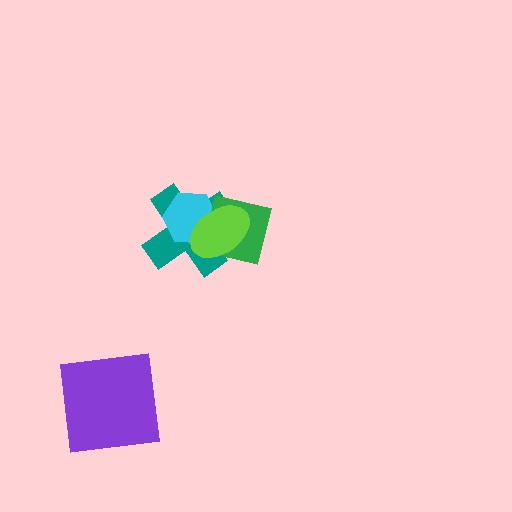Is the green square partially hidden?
Yes, it is partially covered by another shape.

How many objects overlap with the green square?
3 objects overlap with the green square.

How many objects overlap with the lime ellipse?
3 objects overlap with the lime ellipse.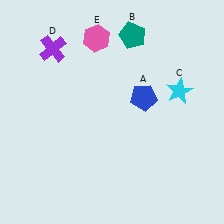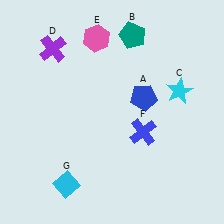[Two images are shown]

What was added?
A blue cross (F), a cyan diamond (G) were added in Image 2.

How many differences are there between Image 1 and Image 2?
There are 2 differences between the two images.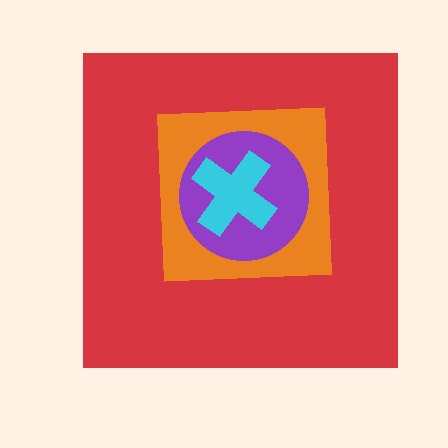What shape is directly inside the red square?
The orange square.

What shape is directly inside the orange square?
The purple circle.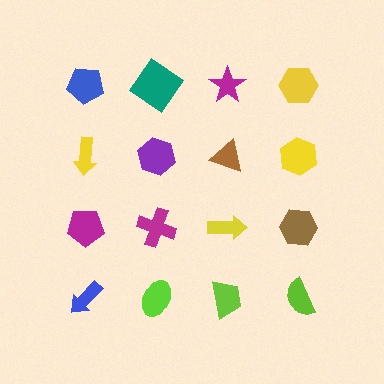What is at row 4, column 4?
A lime semicircle.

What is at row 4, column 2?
A lime ellipse.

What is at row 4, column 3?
A lime trapezoid.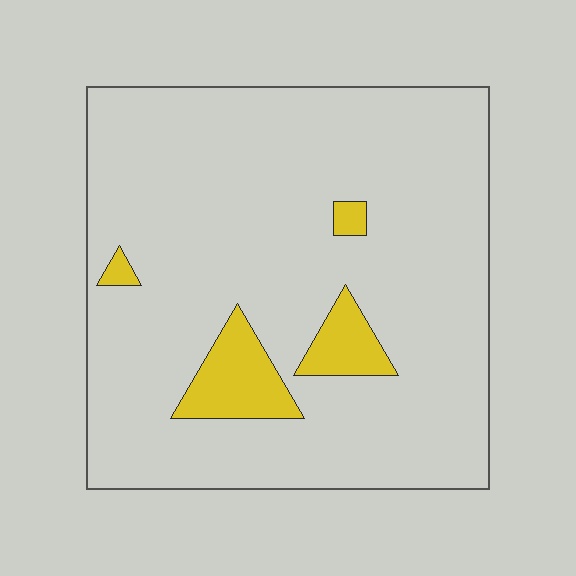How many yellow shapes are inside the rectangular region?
4.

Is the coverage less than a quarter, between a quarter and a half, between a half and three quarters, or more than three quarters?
Less than a quarter.